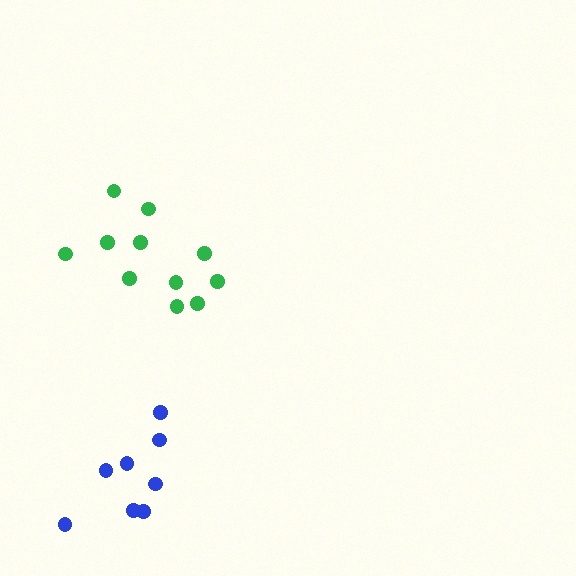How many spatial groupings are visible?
There are 2 spatial groupings.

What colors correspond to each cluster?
The clusters are colored: blue, green.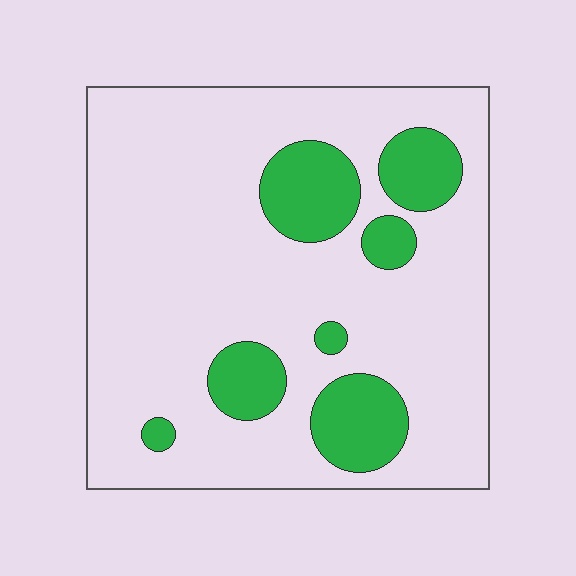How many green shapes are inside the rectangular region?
7.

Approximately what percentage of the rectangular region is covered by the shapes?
Approximately 20%.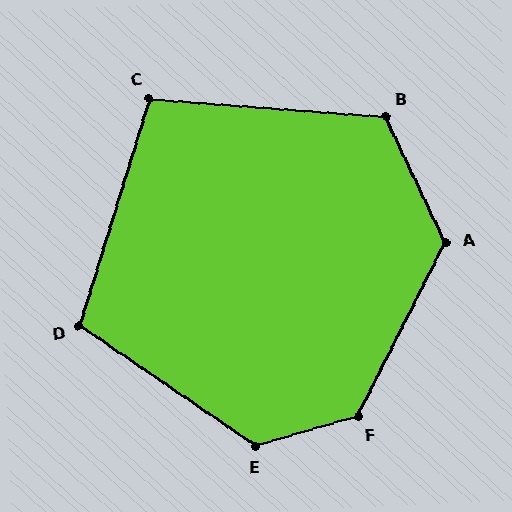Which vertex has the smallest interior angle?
C, at approximately 103 degrees.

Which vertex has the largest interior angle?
F, at approximately 133 degrees.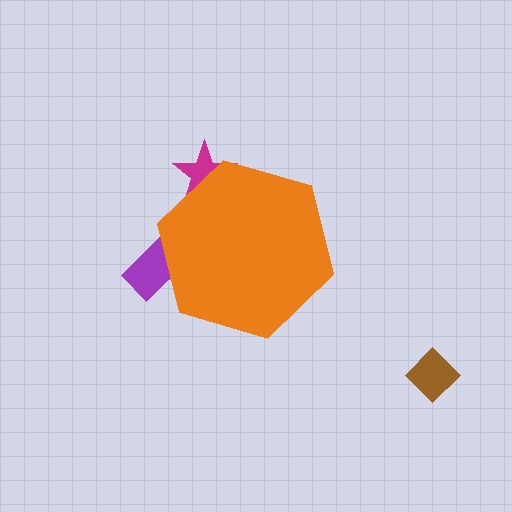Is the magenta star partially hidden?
Yes, the magenta star is partially hidden behind the orange hexagon.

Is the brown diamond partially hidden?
No, the brown diamond is fully visible.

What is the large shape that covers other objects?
An orange hexagon.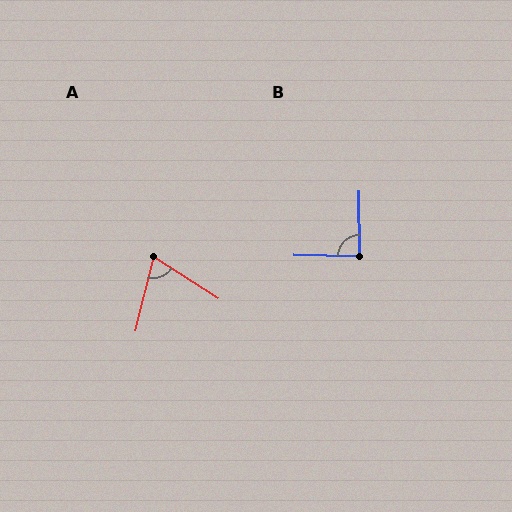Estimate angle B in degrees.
Approximately 88 degrees.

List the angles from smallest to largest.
A (71°), B (88°).